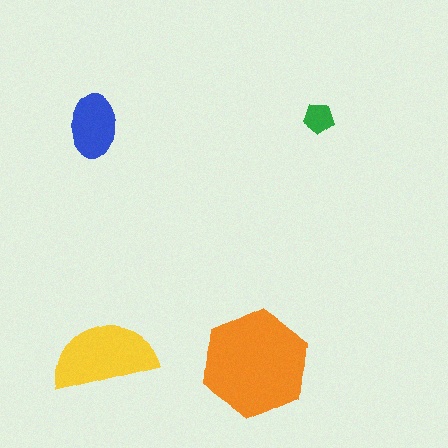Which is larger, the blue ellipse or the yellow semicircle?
The yellow semicircle.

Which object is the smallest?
The green pentagon.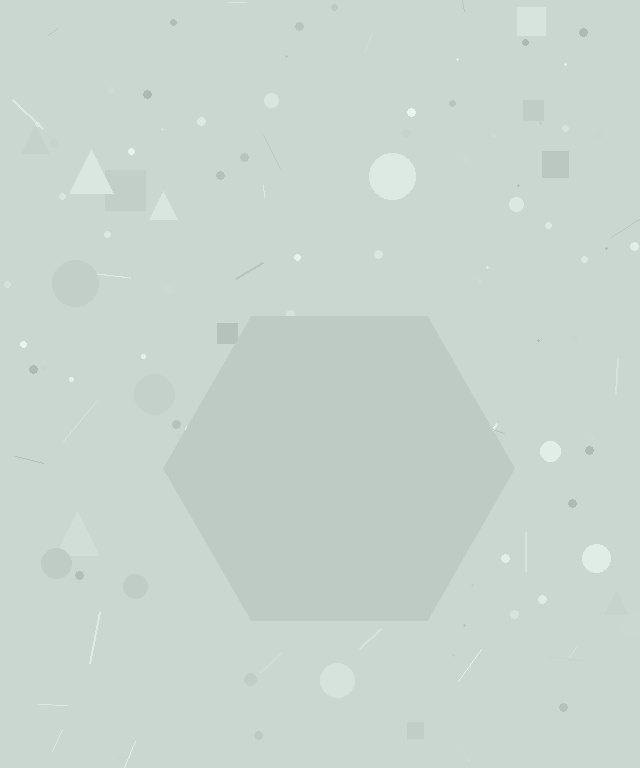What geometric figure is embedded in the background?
A hexagon is embedded in the background.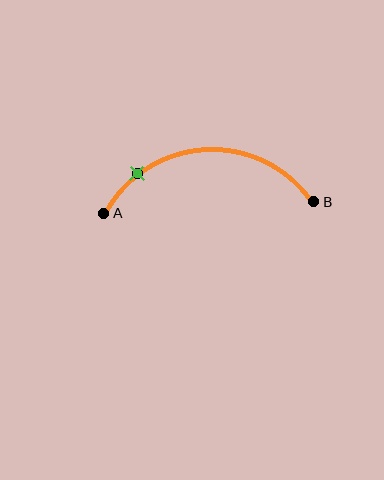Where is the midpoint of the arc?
The arc midpoint is the point on the curve farthest from the straight line joining A and B. It sits above that line.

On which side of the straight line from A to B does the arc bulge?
The arc bulges above the straight line connecting A and B.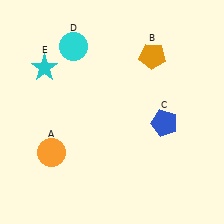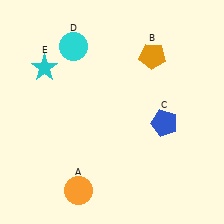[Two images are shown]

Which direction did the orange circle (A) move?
The orange circle (A) moved down.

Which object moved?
The orange circle (A) moved down.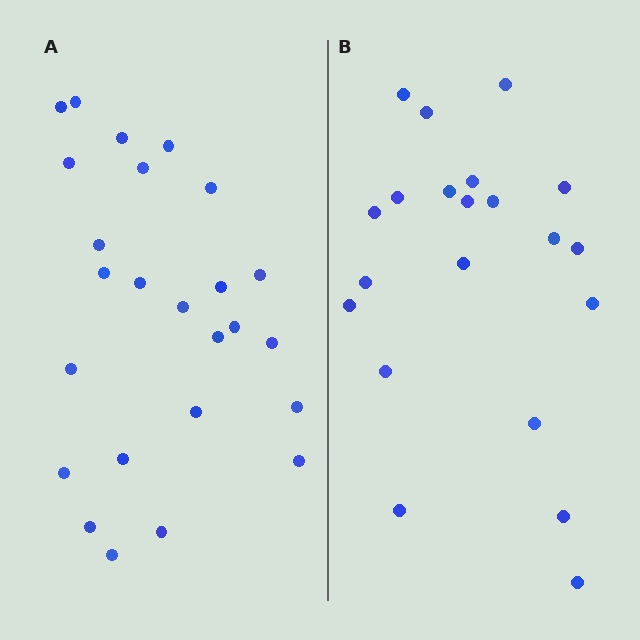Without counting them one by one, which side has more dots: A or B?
Region A (the left region) has more dots.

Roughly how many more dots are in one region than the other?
Region A has about 4 more dots than region B.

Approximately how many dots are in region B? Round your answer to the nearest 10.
About 20 dots. (The exact count is 21, which rounds to 20.)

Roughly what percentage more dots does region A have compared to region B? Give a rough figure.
About 20% more.